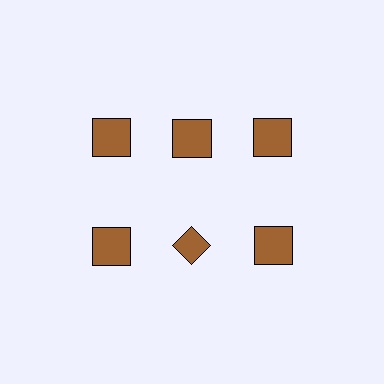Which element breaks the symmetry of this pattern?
The brown diamond in the second row, second from left column breaks the symmetry. All other shapes are brown squares.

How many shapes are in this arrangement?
There are 6 shapes arranged in a grid pattern.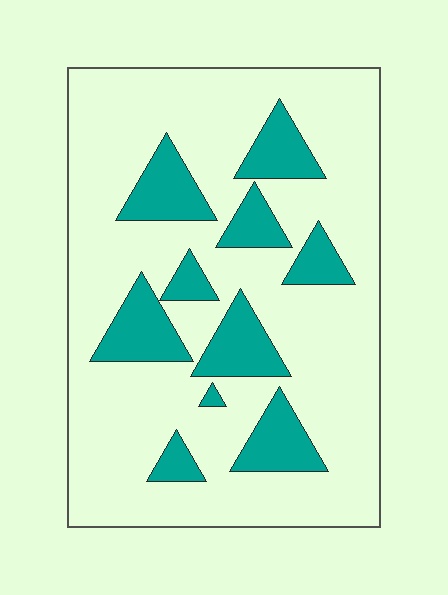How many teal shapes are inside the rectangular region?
10.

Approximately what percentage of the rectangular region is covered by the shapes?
Approximately 20%.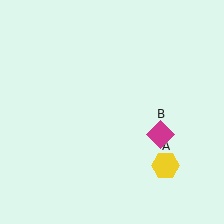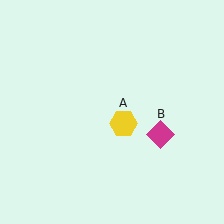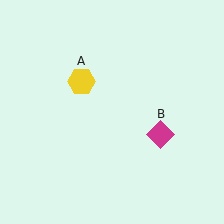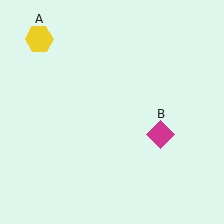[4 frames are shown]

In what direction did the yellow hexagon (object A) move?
The yellow hexagon (object A) moved up and to the left.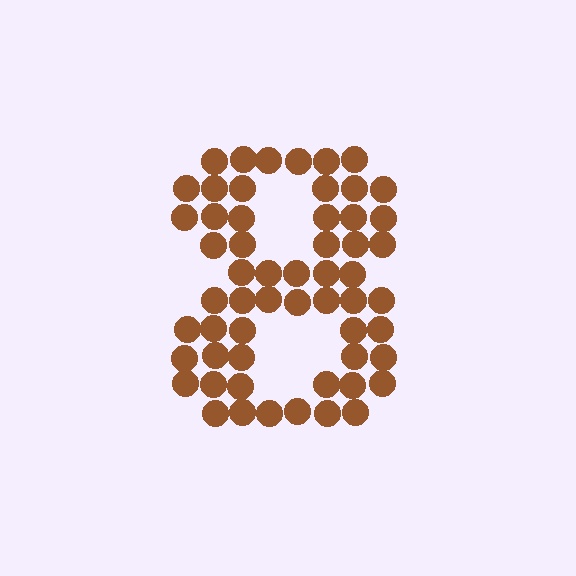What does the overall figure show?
The overall figure shows the digit 8.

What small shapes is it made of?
It is made of small circles.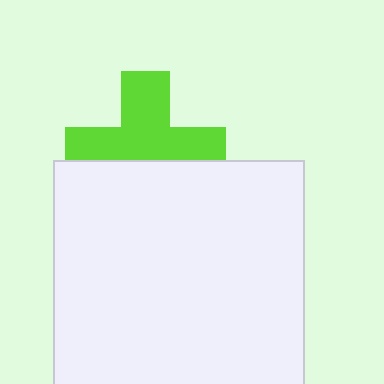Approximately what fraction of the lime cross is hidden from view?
Roughly 40% of the lime cross is hidden behind the white square.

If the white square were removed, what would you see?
You would see the complete lime cross.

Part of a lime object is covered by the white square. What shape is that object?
It is a cross.